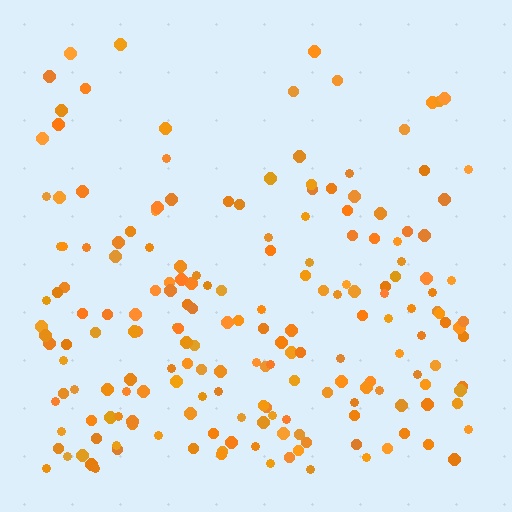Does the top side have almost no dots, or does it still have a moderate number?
Still a moderate number, just noticeably fewer than the bottom.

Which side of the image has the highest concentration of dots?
The bottom.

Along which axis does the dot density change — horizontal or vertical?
Vertical.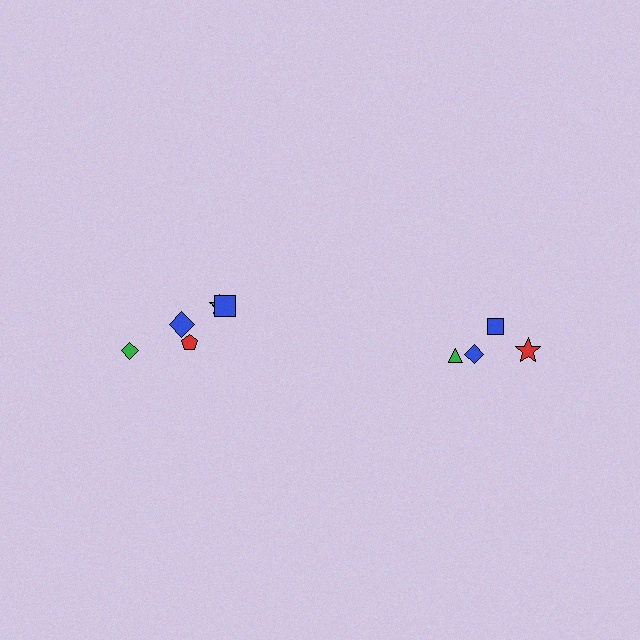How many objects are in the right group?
There are 4 objects.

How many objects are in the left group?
There are 6 objects.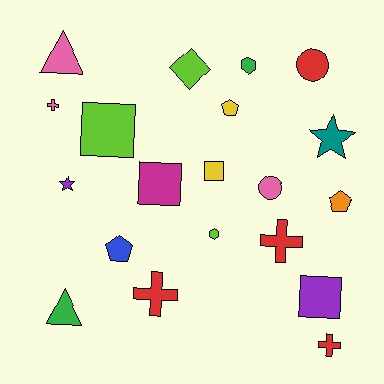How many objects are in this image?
There are 20 objects.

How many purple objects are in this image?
There are 2 purple objects.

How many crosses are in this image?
There are 4 crosses.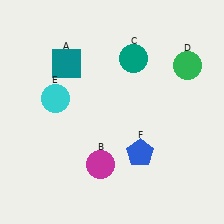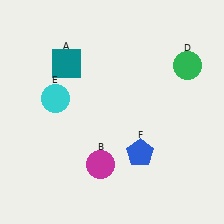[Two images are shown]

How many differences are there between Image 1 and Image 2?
There is 1 difference between the two images.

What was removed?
The teal circle (C) was removed in Image 2.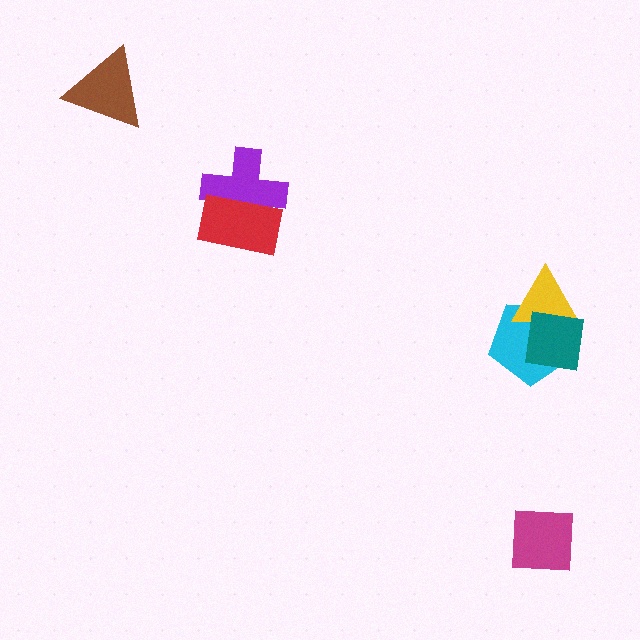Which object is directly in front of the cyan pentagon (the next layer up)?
The yellow triangle is directly in front of the cyan pentagon.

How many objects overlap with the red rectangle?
1 object overlaps with the red rectangle.